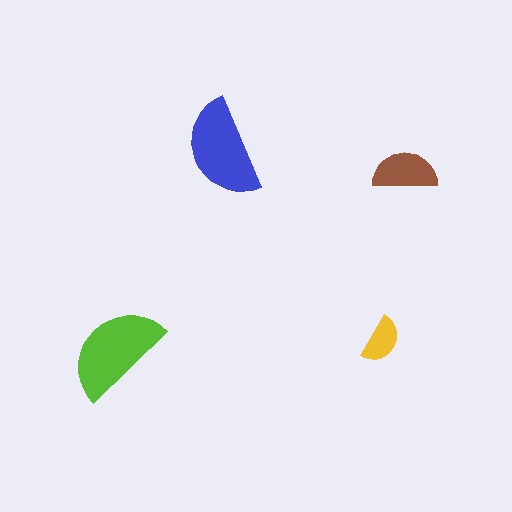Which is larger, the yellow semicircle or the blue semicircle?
The blue one.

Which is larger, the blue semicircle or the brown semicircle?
The blue one.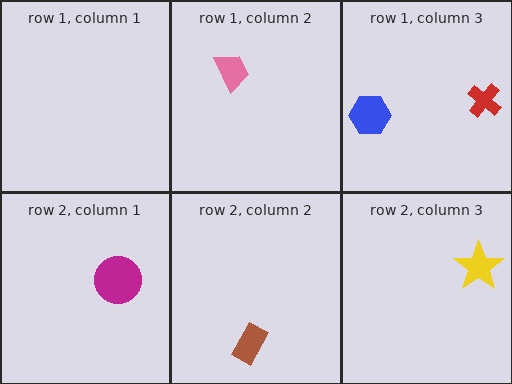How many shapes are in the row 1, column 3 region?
2.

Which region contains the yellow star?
The row 2, column 3 region.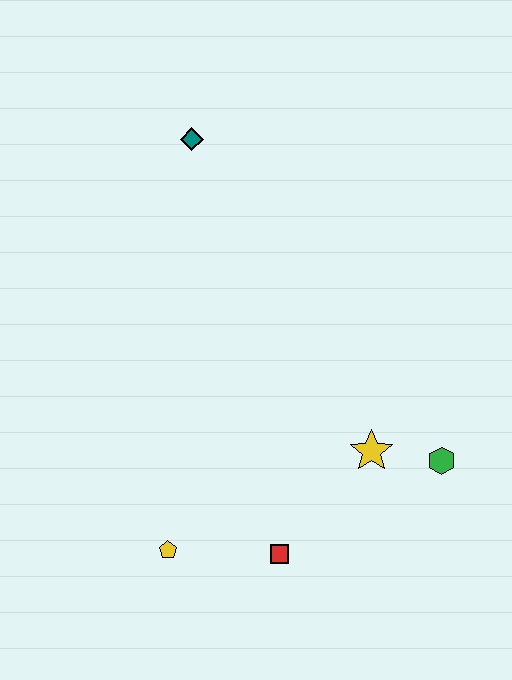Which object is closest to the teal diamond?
The yellow star is closest to the teal diamond.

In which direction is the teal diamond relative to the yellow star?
The teal diamond is above the yellow star.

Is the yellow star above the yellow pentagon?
Yes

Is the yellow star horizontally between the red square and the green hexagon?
Yes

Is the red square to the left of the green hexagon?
Yes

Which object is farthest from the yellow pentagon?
The teal diamond is farthest from the yellow pentagon.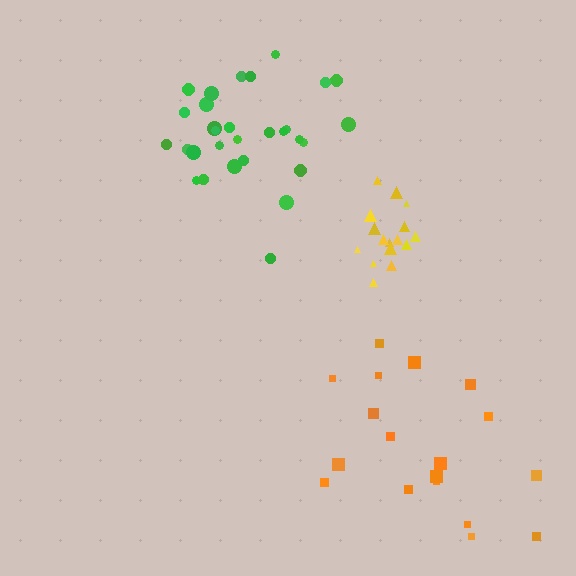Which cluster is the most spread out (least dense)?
Orange.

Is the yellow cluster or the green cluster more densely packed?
Yellow.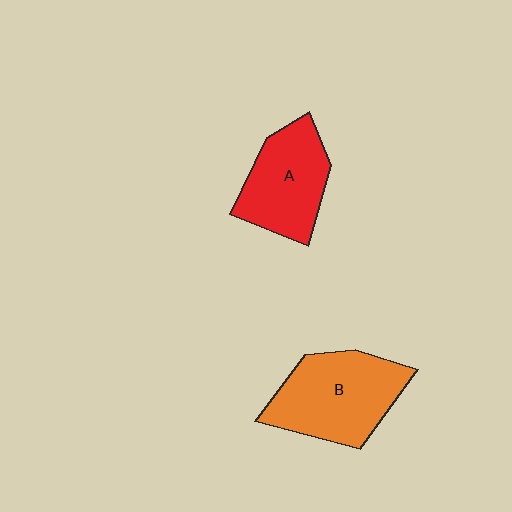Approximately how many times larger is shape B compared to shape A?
Approximately 1.2 times.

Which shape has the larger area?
Shape B (orange).